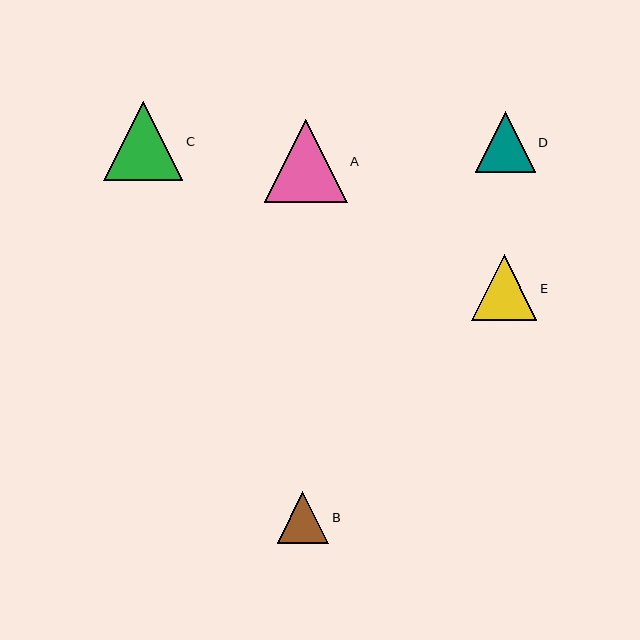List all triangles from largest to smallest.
From largest to smallest: A, C, E, D, B.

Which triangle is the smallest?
Triangle B is the smallest with a size of approximately 51 pixels.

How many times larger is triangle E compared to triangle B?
Triangle E is approximately 1.3 times the size of triangle B.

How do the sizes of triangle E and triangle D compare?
Triangle E and triangle D are approximately the same size.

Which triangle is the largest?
Triangle A is the largest with a size of approximately 83 pixels.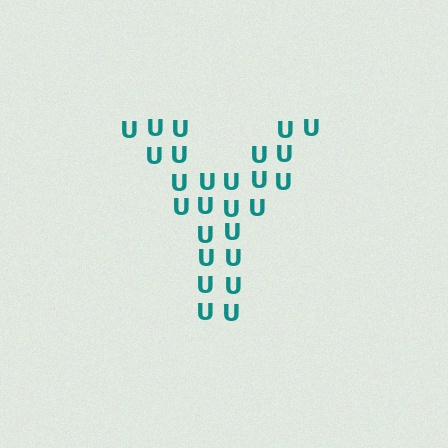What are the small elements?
The small elements are letter U's.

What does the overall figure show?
The overall figure shows the letter Y.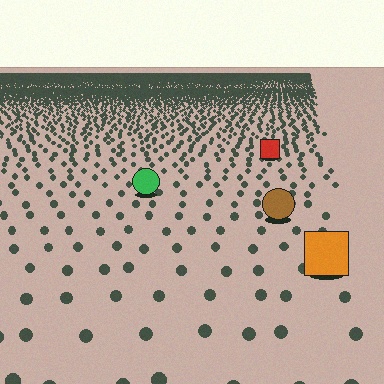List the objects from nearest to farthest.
From nearest to farthest: the orange square, the brown circle, the green circle, the red square.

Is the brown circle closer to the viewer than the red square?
Yes. The brown circle is closer — you can tell from the texture gradient: the ground texture is coarser near it.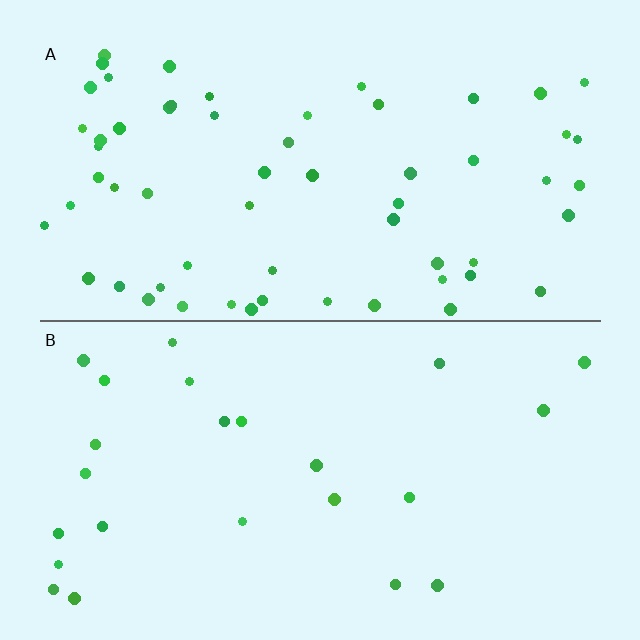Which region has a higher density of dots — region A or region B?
A (the top).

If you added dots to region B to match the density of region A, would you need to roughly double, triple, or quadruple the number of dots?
Approximately double.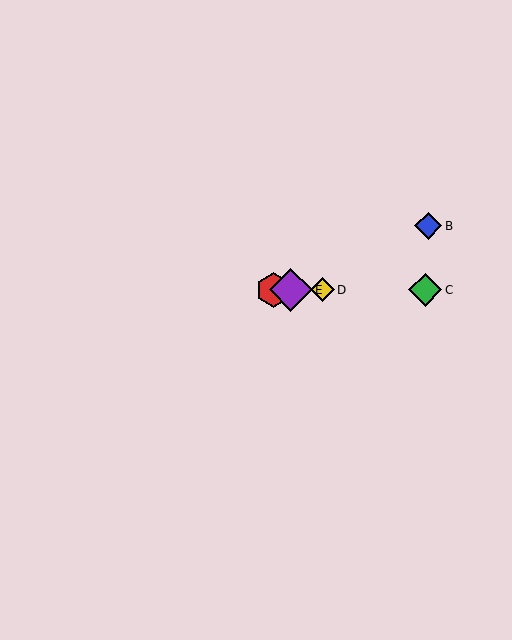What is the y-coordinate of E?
Object E is at y≈290.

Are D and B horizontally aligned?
No, D is at y≈290 and B is at y≈226.